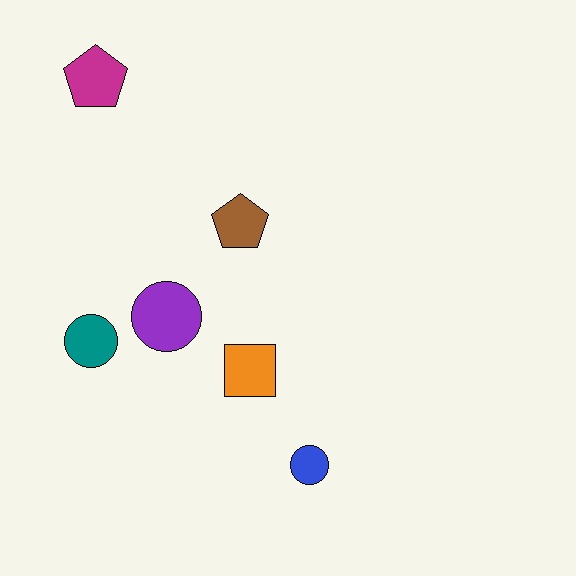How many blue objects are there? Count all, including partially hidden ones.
There is 1 blue object.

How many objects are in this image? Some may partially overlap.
There are 6 objects.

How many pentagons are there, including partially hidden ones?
There are 2 pentagons.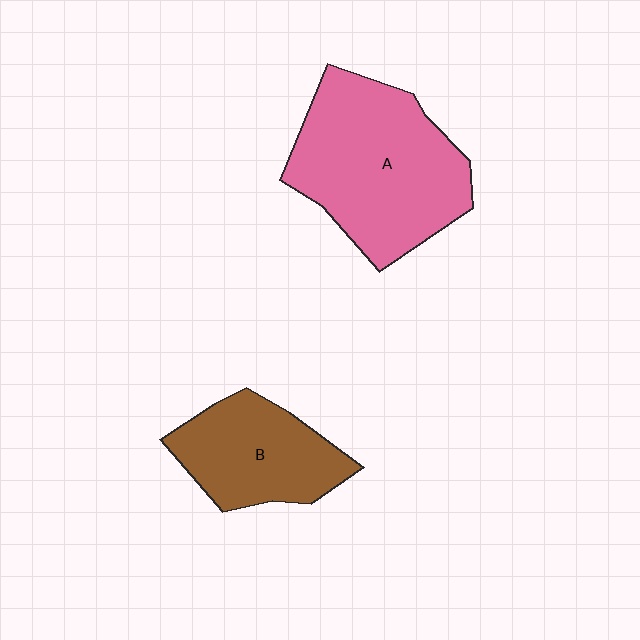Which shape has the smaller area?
Shape B (brown).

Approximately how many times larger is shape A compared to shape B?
Approximately 1.6 times.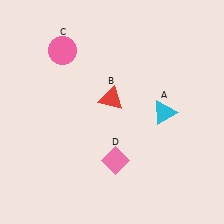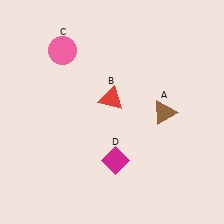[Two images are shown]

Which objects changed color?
A changed from cyan to brown. D changed from pink to magenta.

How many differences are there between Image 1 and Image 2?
There are 2 differences between the two images.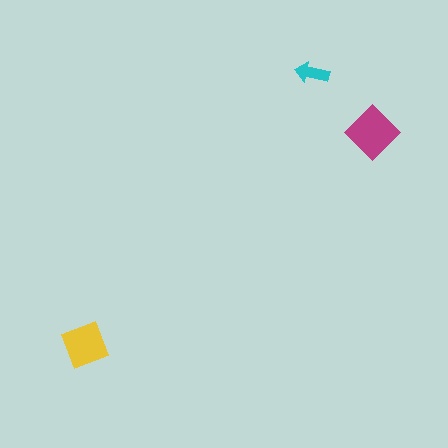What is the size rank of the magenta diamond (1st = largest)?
1st.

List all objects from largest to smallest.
The magenta diamond, the yellow square, the cyan arrow.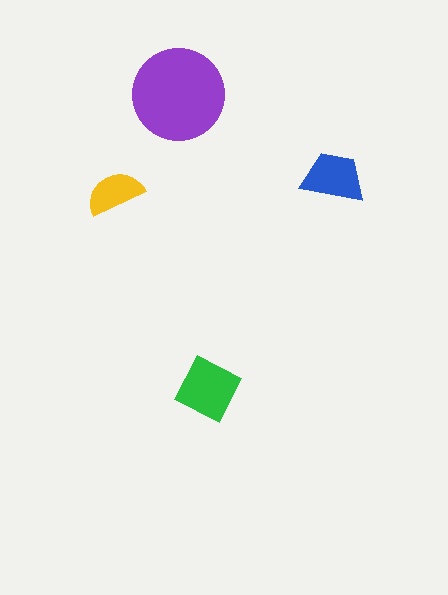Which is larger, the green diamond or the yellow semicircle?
The green diamond.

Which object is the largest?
The purple circle.